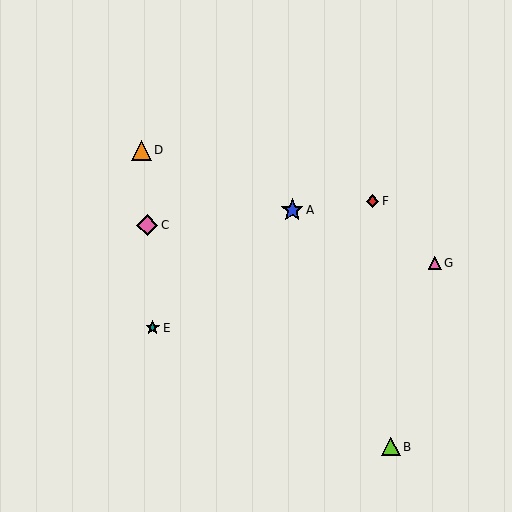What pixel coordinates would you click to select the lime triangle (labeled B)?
Click at (391, 447) to select the lime triangle B.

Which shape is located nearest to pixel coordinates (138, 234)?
The pink diamond (labeled C) at (147, 225) is nearest to that location.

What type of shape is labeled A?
Shape A is a blue star.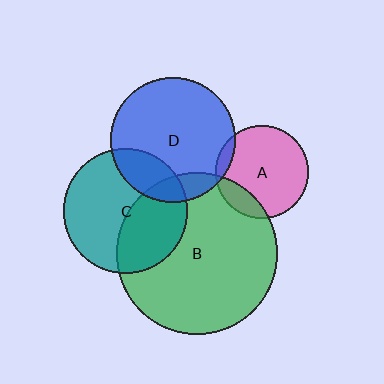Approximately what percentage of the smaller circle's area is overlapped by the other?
Approximately 40%.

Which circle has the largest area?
Circle B (green).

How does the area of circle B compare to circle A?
Approximately 3.0 times.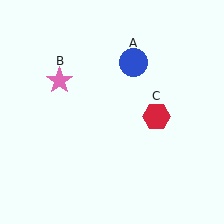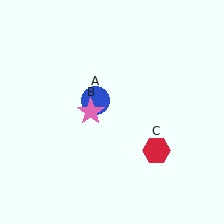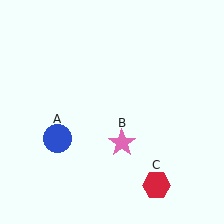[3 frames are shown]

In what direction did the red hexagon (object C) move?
The red hexagon (object C) moved down.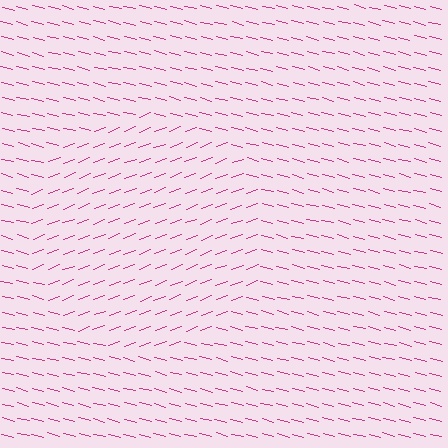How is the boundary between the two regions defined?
The boundary is defined purely by a change in line orientation (approximately 35 degrees difference). All lines are the same color and thickness.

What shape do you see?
I see a circle.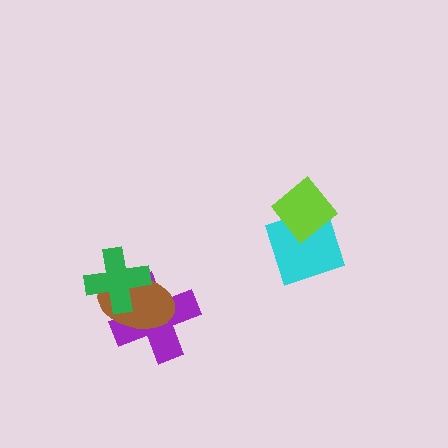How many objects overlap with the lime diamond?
1 object overlaps with the lime diamond.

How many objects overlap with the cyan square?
1 object overlaps with the cyan square.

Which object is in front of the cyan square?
The lime diamond is in front of the cyan square.